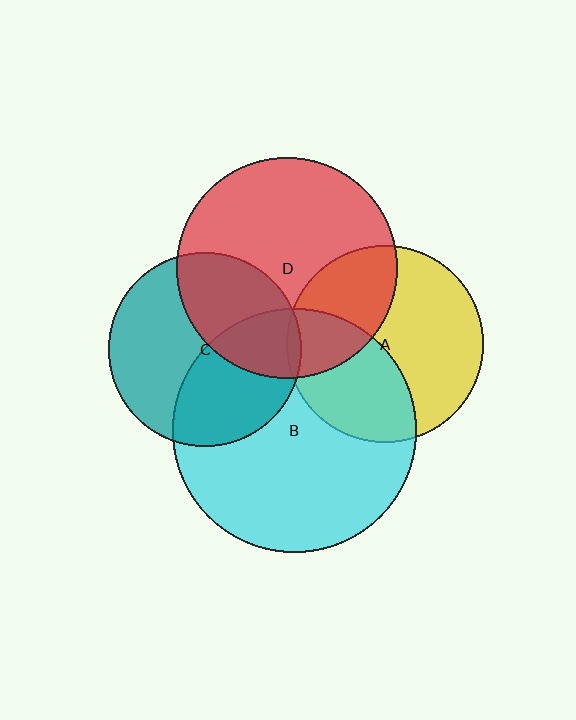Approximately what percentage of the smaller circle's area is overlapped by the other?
Approximately 40%.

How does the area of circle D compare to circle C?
Approximately 1.3 times.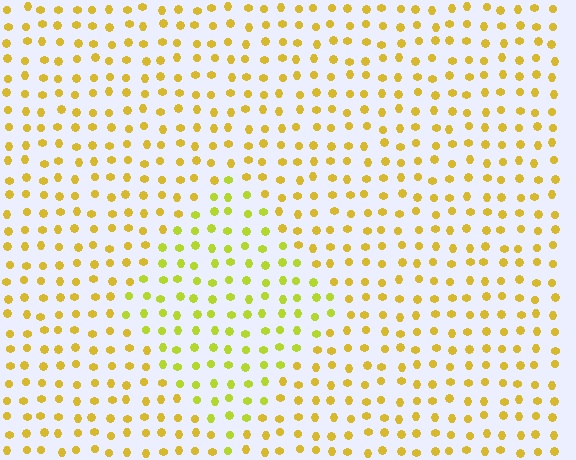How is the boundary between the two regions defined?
The boundary is defined purely by a slight shift in hue (about 24 degrees). Spacing, size, and orientation are identical on both sides.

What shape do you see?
I see a diamond.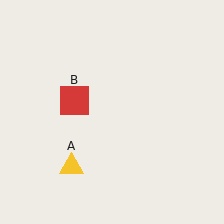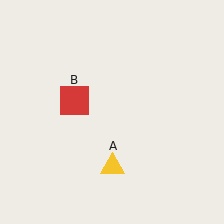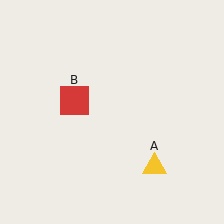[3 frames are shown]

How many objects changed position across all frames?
1 object changed position: yellow triangle (object A).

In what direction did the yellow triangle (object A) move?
The yellow triangle (object A) moved right.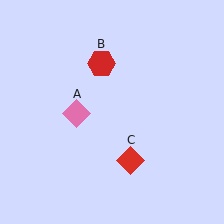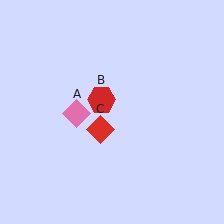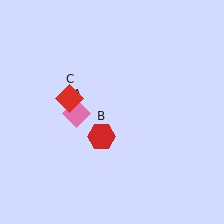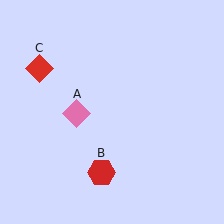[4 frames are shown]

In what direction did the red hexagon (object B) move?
The red hexagon (object B) moved down.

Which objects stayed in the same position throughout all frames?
Pink diamond (object A) remained stationary.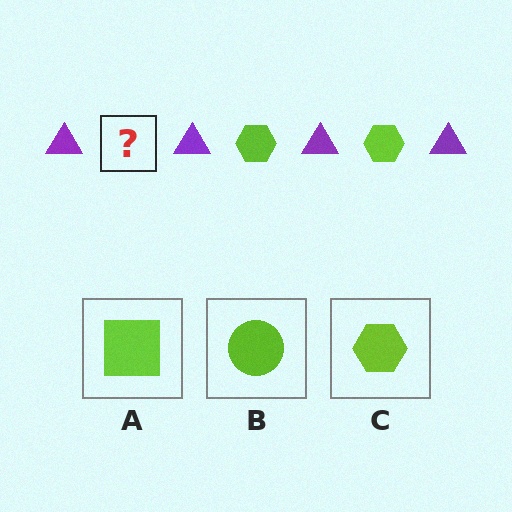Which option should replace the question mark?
Option C.